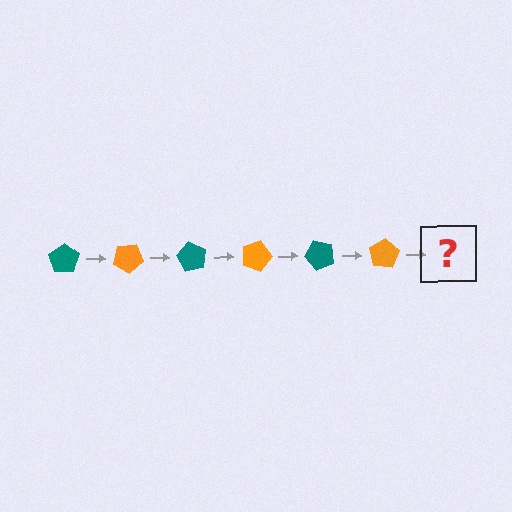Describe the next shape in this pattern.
It should be a teal pentagon, rotated 180 degrees from the start.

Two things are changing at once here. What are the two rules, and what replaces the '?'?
The two rules are that it rotates 30 degrees each step and the color cycles through teal and orange. The '?' should be a teal pentagon, rotated 180 degrees from the start.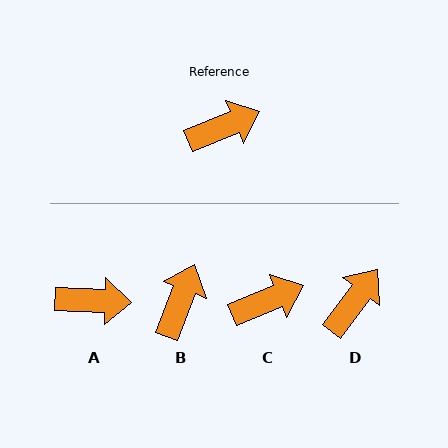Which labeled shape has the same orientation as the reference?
C.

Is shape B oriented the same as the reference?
No, it is off by about 47 degrees.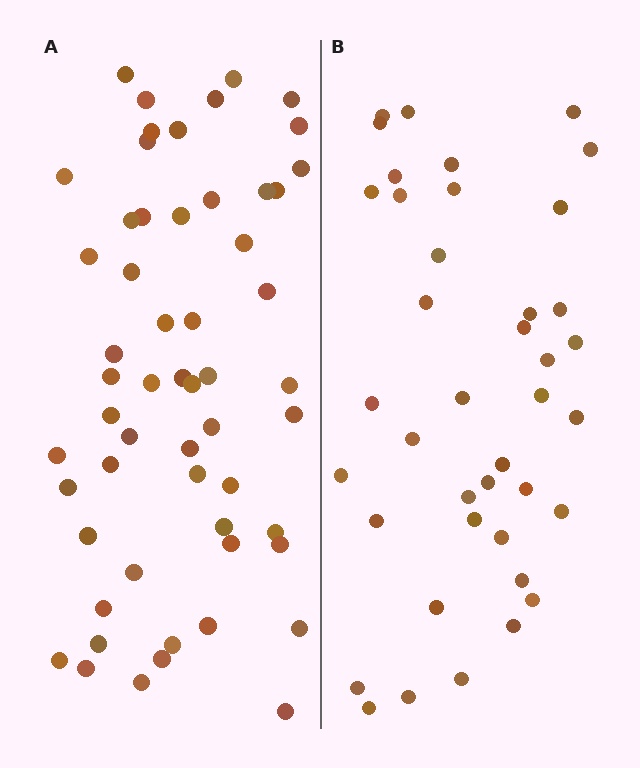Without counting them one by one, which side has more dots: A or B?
Region A (the left region) has more dots.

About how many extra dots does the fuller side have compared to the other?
Region A has approximately 15 more dots than region B.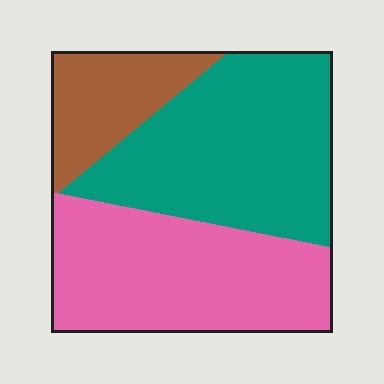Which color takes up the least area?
Brown, at roughly 15%.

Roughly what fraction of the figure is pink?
Pink covers around 40% of the figure.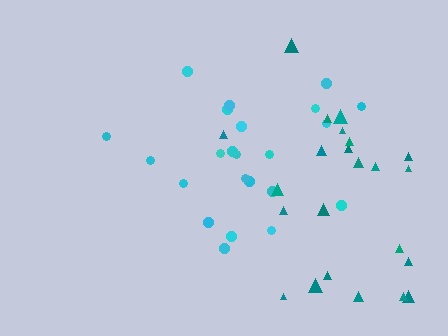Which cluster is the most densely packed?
Cyan.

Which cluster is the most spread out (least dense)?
Teal.